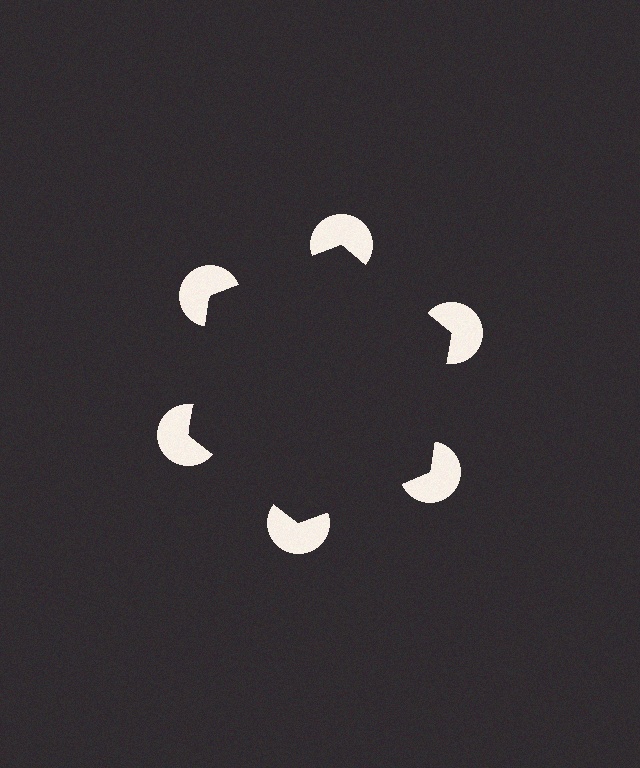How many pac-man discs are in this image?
There are 6 — one at each vertex of the illusory hexagon.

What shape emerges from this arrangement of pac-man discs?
An illusory hexagon — its edges are inferred from the aligned wedge cuts in the pac-man discs, not physically drawn.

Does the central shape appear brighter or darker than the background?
It typically appears slightly darker than the background, even though no actual brightness change is drawn.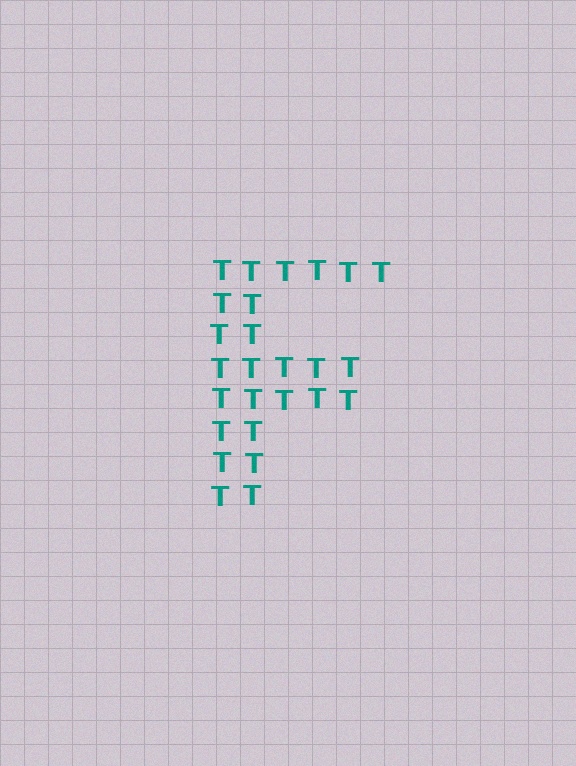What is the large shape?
The large shape is the letter F.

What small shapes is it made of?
It is made of small letter T's.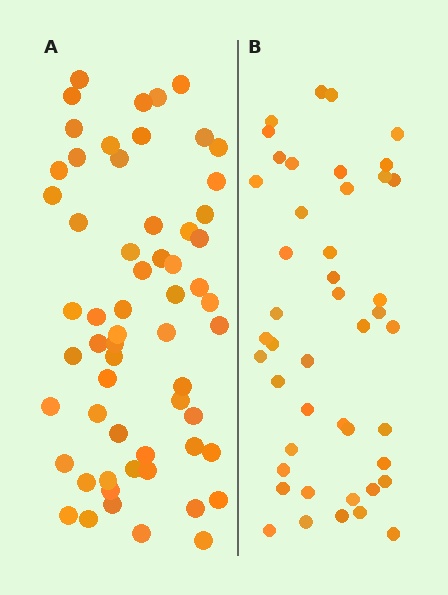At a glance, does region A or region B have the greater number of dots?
Region A (the left region) has more dots.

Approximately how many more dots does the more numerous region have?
Region A has approximately 15 more dots than region B.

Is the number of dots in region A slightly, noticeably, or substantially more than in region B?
Region A has noticeably more, but not dramatically so. The ratio is roughly 1.3 to 1.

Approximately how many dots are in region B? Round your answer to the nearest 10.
About 40 dots. (The exact count is 45, which rounds to 40.)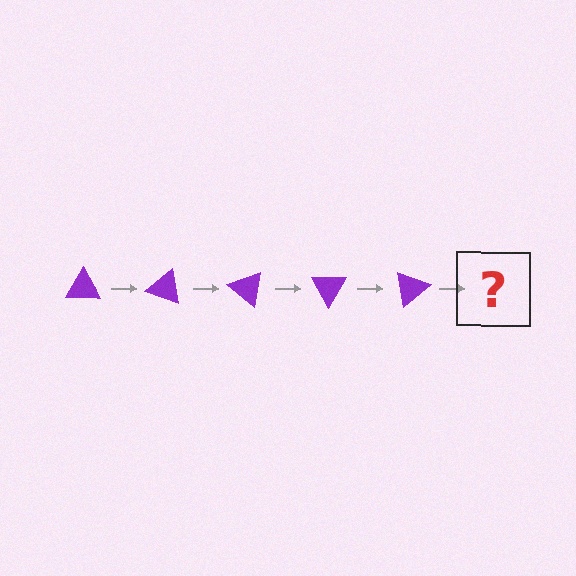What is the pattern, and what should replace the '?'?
The pattern is that the triangle rotates 20 degrees each step. The '?' should be a purple triangle rotated 100 degrees.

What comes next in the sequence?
The next element should be a purple triangle rotated 100 degrees.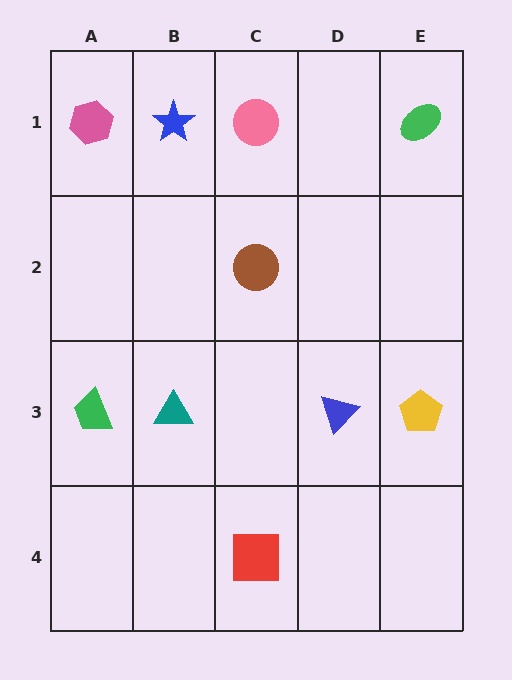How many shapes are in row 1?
4 shapes.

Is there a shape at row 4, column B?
No, that cell is empty.